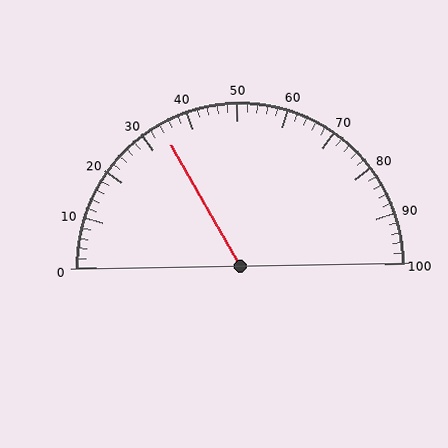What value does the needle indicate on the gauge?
The needle indicates approximately 34.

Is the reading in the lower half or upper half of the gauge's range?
The reading is in the lower half of the range (0 to 100).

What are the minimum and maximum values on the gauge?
The gauge ranges from 0 to 100.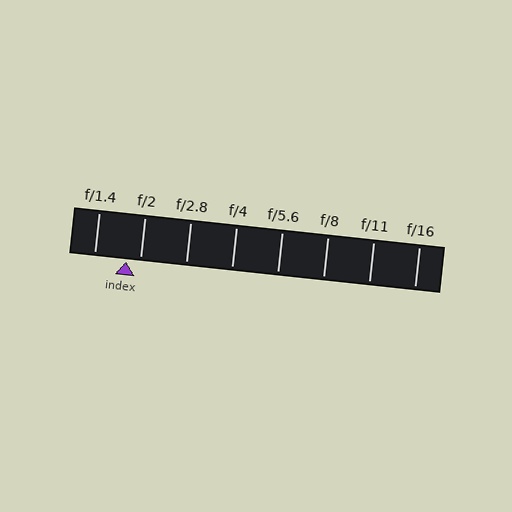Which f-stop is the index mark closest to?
The index mark is closest to f/2.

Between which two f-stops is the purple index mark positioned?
The index mark is between f/1.4 and f/2.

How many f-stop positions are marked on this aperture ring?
There are 8 f-stop positions marked.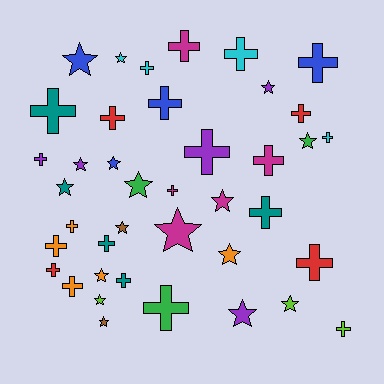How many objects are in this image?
There are 40 objects.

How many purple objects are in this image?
There are 5 purple objects.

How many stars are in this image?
There are 17 stars.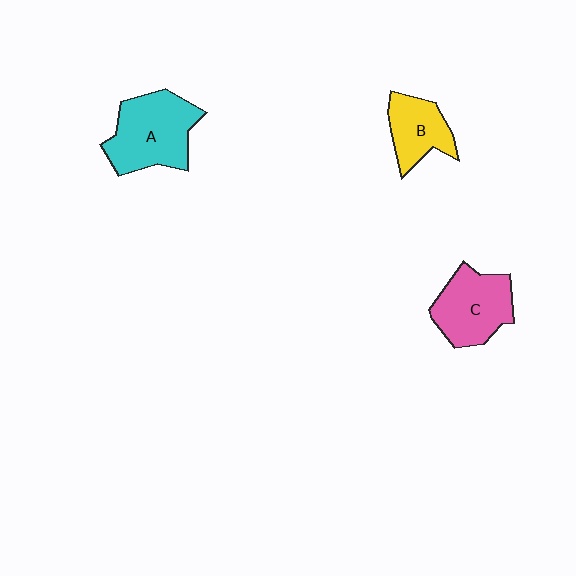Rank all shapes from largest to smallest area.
From largest to smallest: A (cyan), C (pink), B (yellow).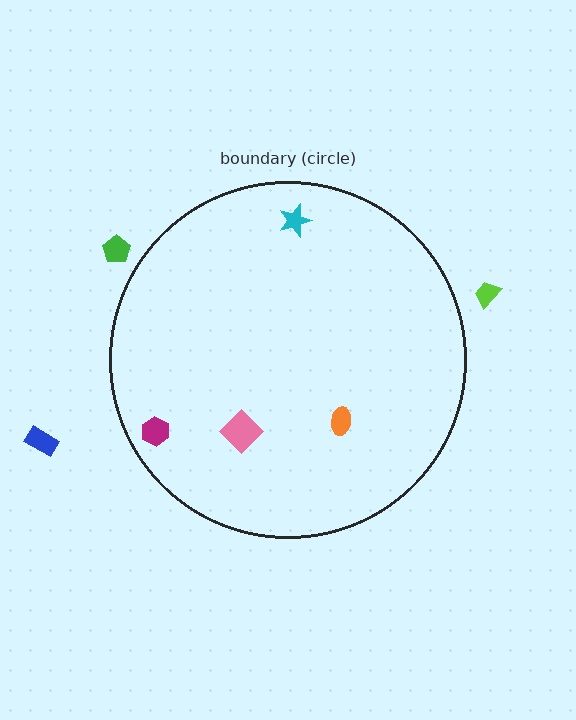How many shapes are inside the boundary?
4 inside, 3 outside.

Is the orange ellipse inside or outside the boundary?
Inside.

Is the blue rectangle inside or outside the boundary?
Outside.